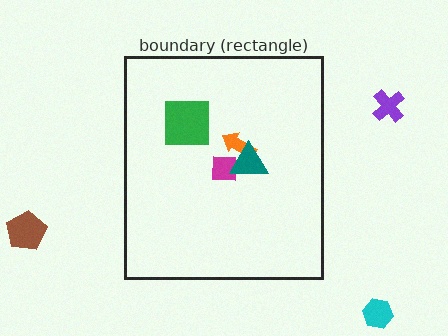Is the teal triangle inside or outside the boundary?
Inside.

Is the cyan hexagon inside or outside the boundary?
Outside.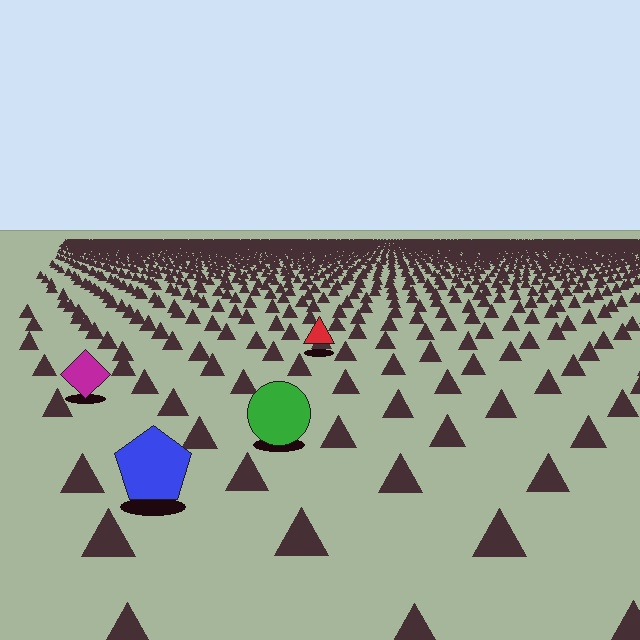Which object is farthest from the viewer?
The red triangle is farthest from the viewer. It appears smaller and the ground texture around it is denser.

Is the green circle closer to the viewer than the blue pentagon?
No. The blue pentagon is closer — you can tell from the texture gradient: the ground texture is coarser near it.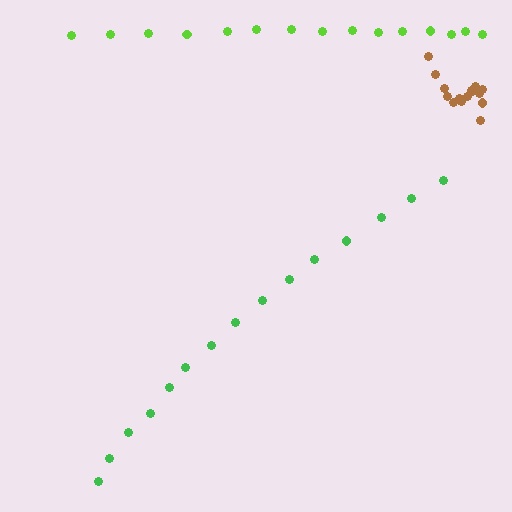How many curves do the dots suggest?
There are 3 distinct paths.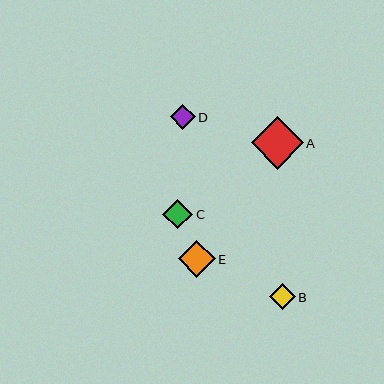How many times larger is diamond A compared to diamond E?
Diamond A is approximately 1.4 times the size of diamond E.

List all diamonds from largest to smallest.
From largest to smallest: A, E, C, B, D.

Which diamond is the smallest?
Diamond D is the smallest with a size of approximately 25 pixels.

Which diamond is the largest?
Diamond A is the largest with a size of approximately 52 pixels.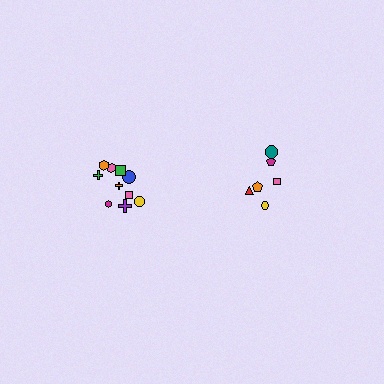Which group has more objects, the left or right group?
The left group.